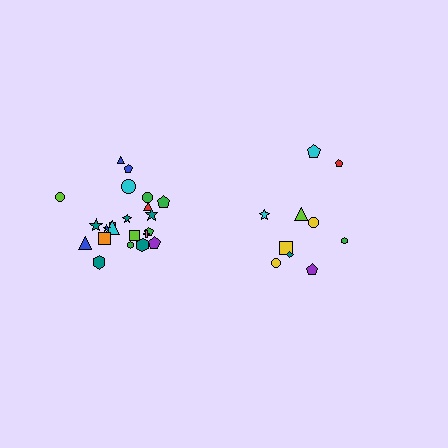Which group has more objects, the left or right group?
The left group.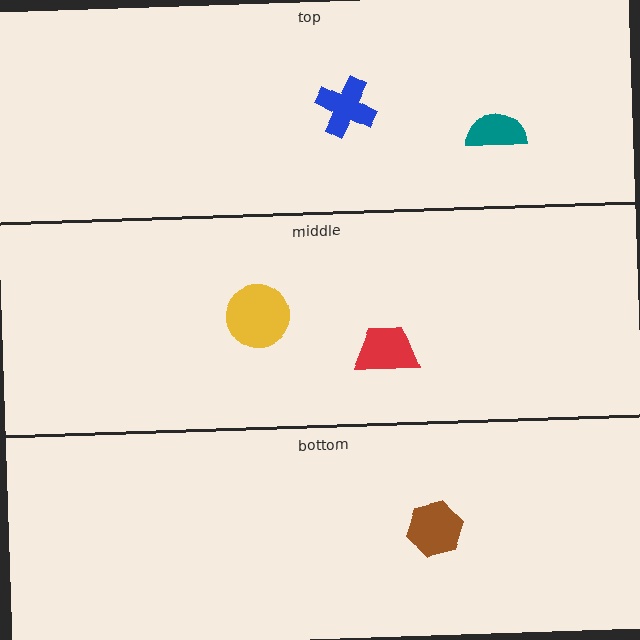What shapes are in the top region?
The blue cross, the teal semicircle.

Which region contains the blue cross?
The top region.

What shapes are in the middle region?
The yellow circle, the red trapezoid.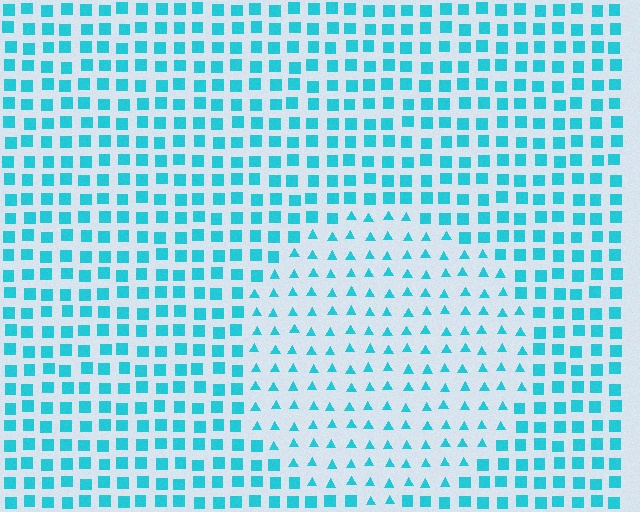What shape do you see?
I see a circle.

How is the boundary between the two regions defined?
The boundary is defined by a change in element shape: triangles inside vs. squares outside. All elements share the same color and spacing.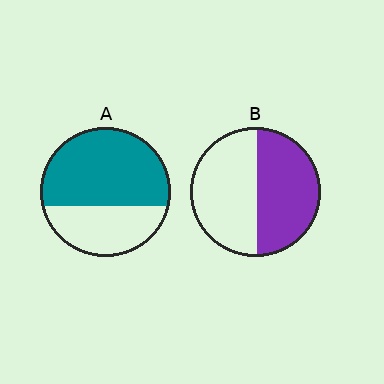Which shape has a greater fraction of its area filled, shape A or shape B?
Shape A.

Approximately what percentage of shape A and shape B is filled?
A is approximately 65% and B is approximately 50%.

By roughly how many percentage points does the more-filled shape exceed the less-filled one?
By roughly 15 percentage points (A over B).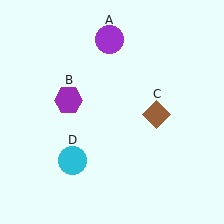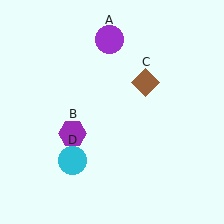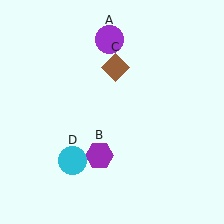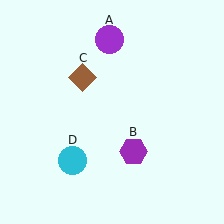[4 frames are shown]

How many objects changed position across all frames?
2 objects changed position: purple hexagon (object B), brown diamond (object C).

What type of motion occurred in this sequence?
The purple hexagon (object B), brown diamond (object C) rotated counterclockwise around the center of the scene.